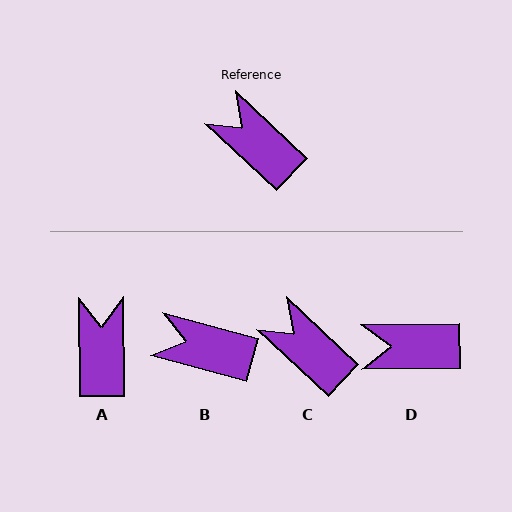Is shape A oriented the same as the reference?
No, it is off by about 46 degrees.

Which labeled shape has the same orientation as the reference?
C.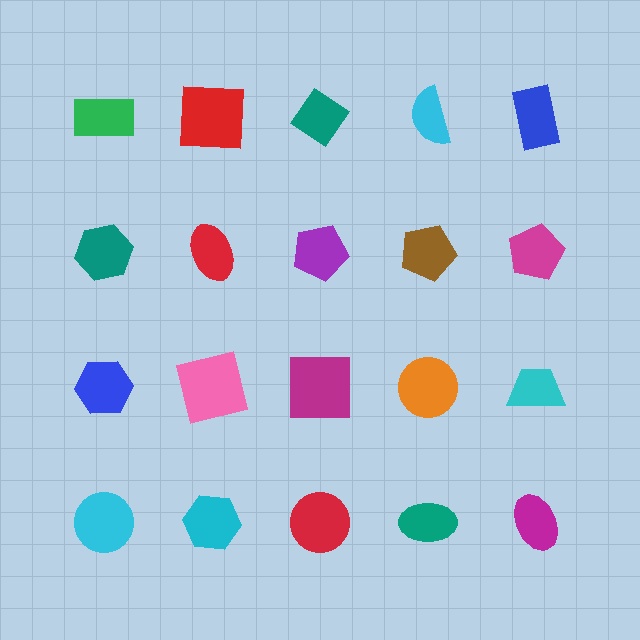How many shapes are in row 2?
5 shapes.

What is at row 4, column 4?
A teal ellipse.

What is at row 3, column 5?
A cyan trapezoid.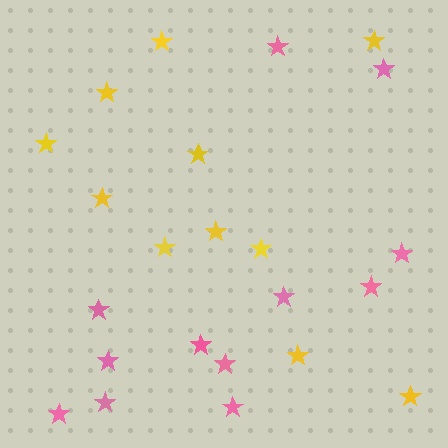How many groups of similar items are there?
There are 2 groups: one group of pink stars (12) and one group of yellow stars (11).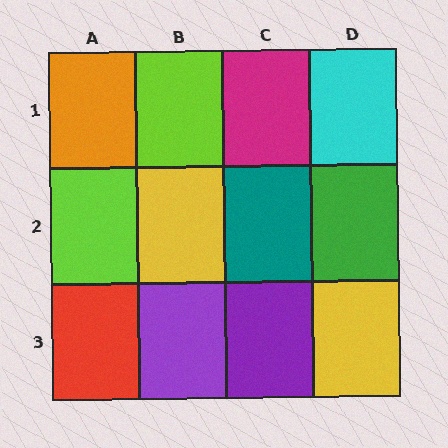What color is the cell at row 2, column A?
Lime.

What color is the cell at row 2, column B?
Yellow.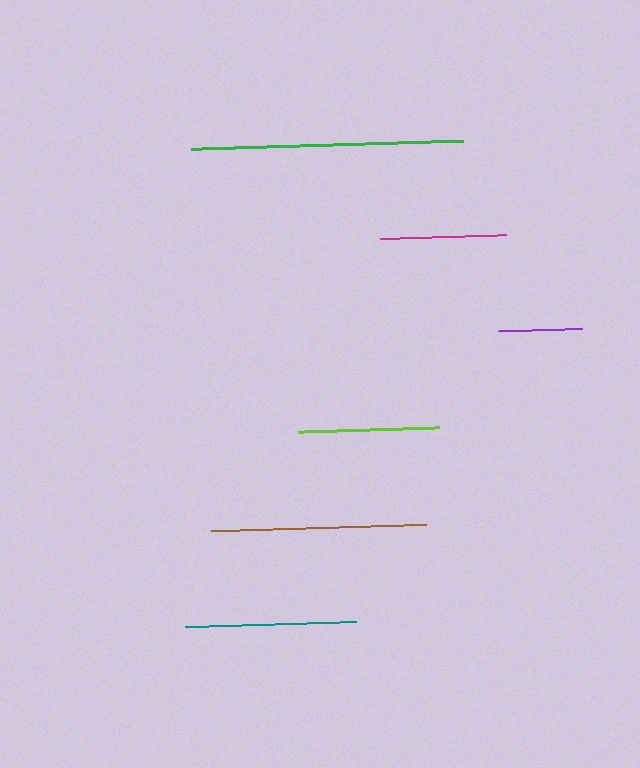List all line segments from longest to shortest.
From longest to shortest: green, brown, teal, lime, magenta, purple.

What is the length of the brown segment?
The brown segment is approximately 216 pixels long.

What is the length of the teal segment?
The teal segment is approximately 172 pixels long.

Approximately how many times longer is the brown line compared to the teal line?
The brown line is approximately 1.3 times the length of the teal line.